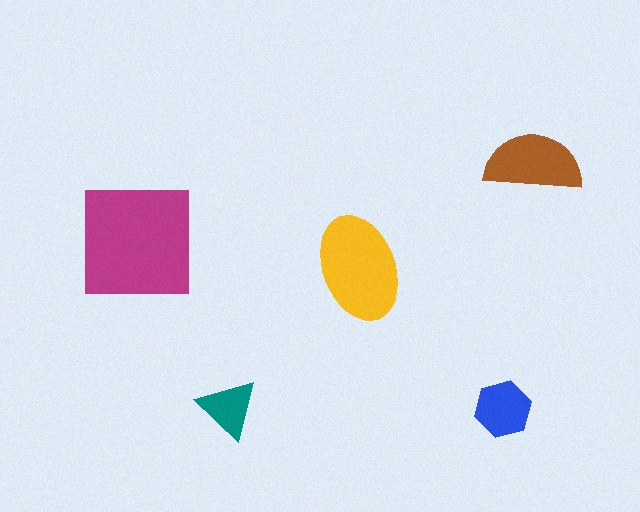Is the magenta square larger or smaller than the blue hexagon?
Larger.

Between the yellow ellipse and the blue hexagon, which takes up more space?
The yellow ellipse.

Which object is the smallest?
The teal triangle.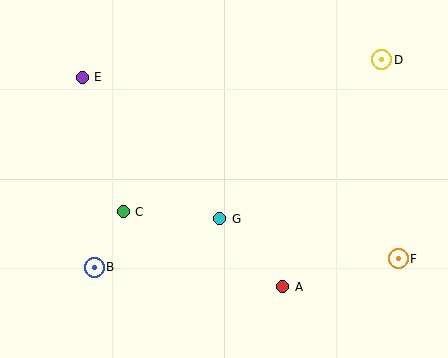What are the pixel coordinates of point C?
Point C is at (123, 212).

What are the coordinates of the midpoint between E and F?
The midpoint between E and F is at (240, 168).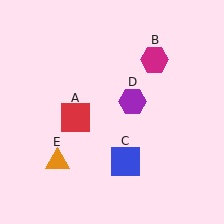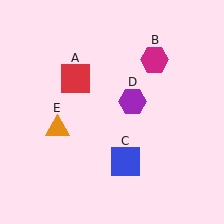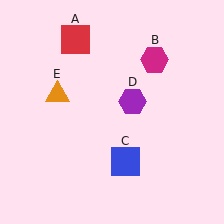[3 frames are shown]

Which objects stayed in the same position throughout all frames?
Magenta hexagon (object B) and blue square (object C) and purple hexagon (object D) remained stationary.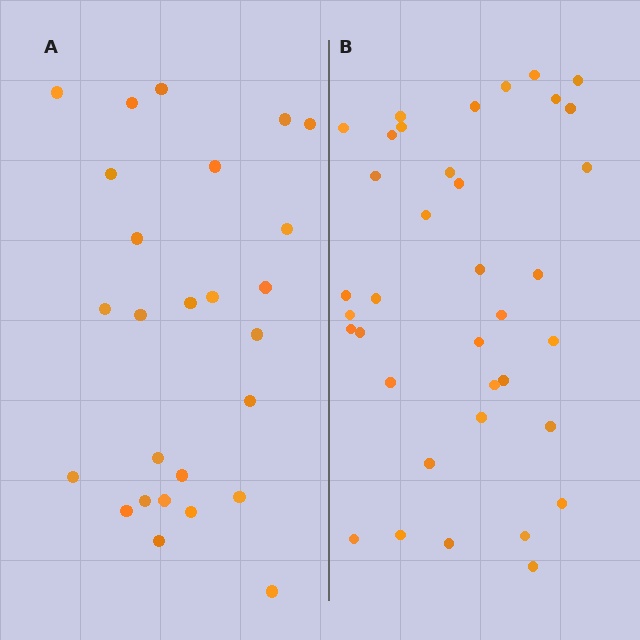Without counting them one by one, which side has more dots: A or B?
Region B (the right region) has more dots.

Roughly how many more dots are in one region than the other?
Region B has roughly 12 or so more dots than region A.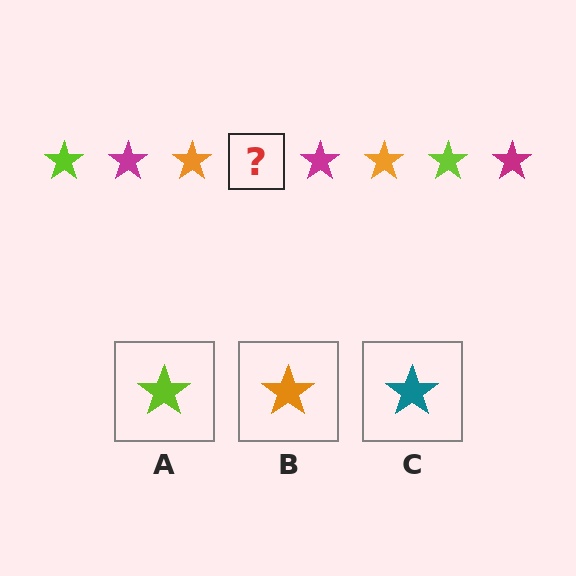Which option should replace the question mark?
Option A.